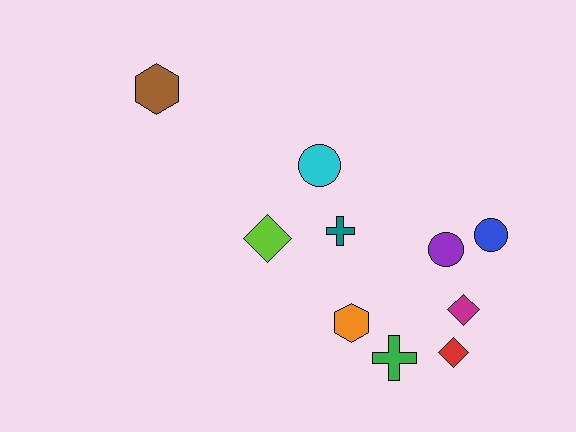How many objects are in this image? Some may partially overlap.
There are 10 objects.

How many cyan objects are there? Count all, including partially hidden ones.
There is 1 cyan object.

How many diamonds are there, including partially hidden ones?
There are 3 diamonds.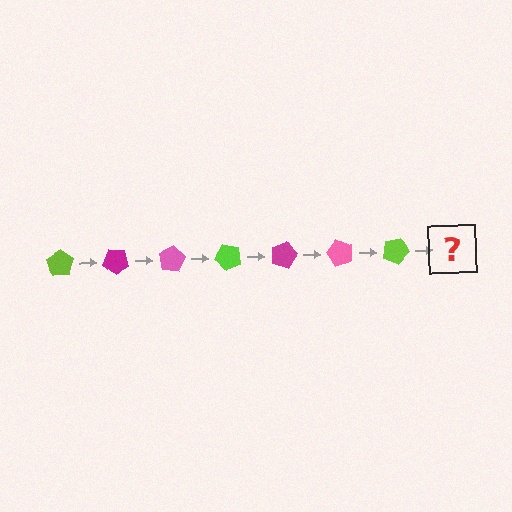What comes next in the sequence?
The next element should be a magenta pentagon, rotated 280 degrees from the start.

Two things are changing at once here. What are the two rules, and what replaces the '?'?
The two rules are that it rotates 40 degrees each step and the color cycles through lime, magenta, and pink. The '?' should be a magenta pentagon, rotated 280 degrees from the start.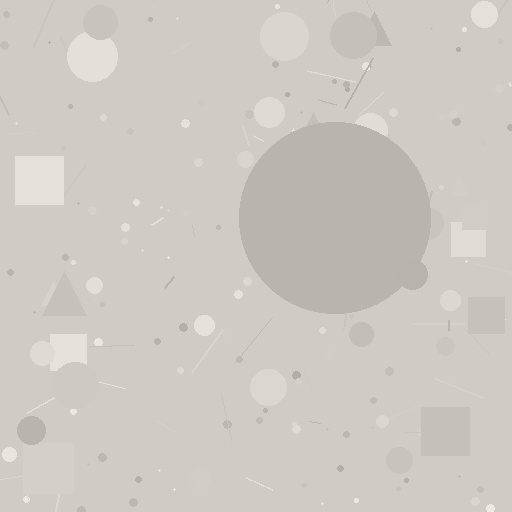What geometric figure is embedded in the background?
A circle is embedded in the background.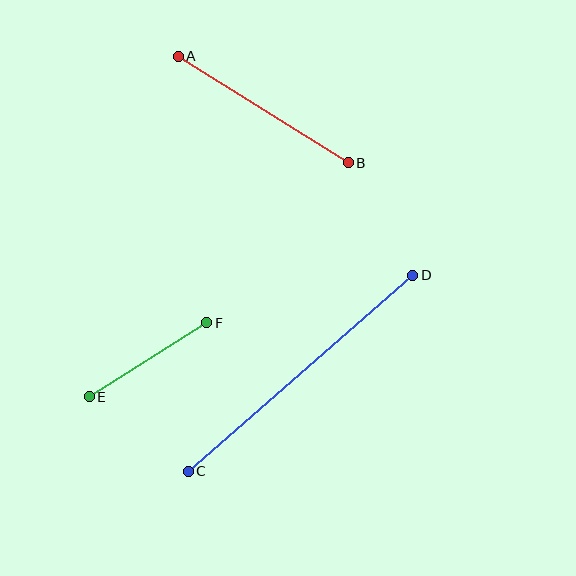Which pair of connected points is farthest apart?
Points C and D are farthest apart.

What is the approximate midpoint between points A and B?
The midpoint is at approximately (263, 110) pixels.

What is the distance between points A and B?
The distance is approximately 201 pixels.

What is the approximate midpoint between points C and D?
The midpoint is at approximately (300, 373) pixels.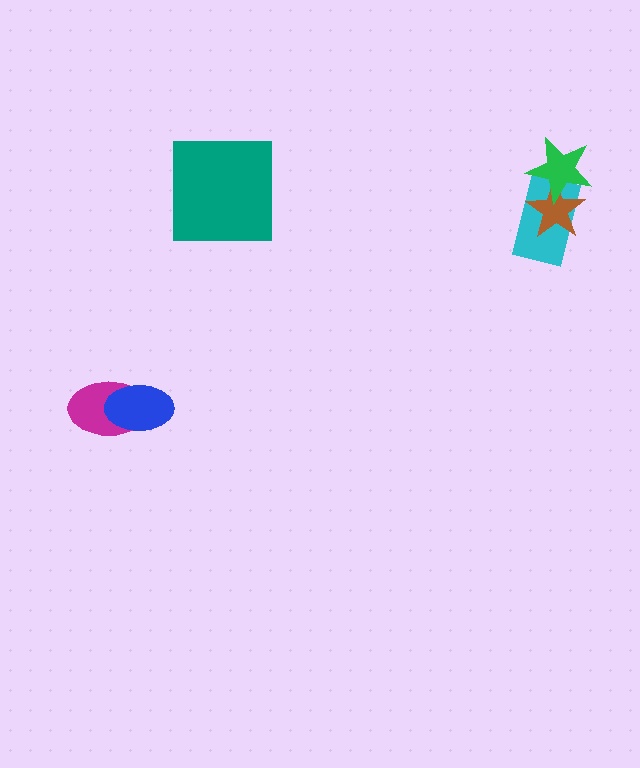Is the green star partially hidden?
No, no other shape covers it.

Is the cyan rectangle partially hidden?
Yes, it is partially covered by another shape.